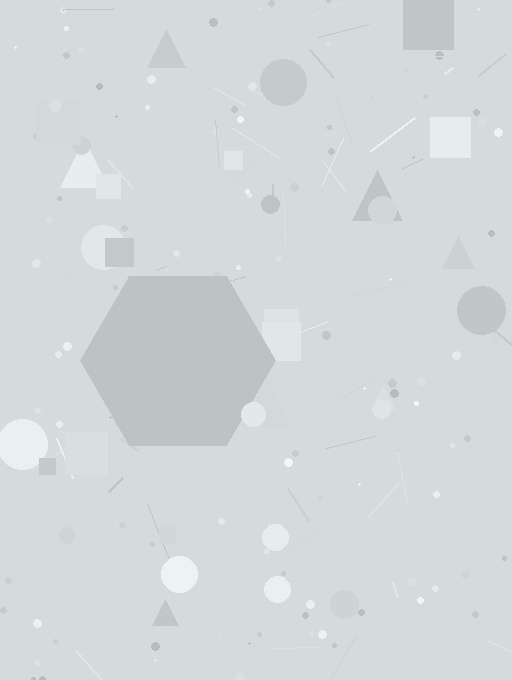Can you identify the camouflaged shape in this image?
The camouflaged shape is a hexagon.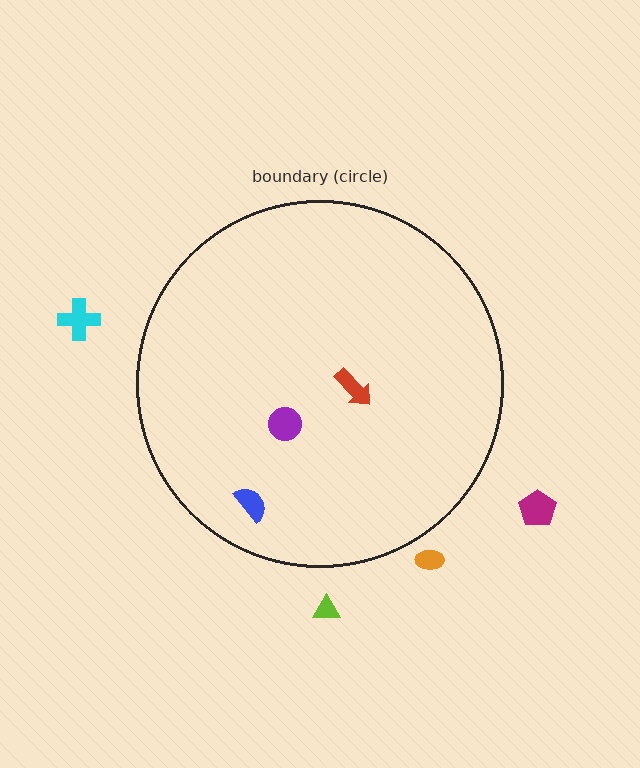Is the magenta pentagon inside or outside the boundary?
Outside.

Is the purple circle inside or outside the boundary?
Inside.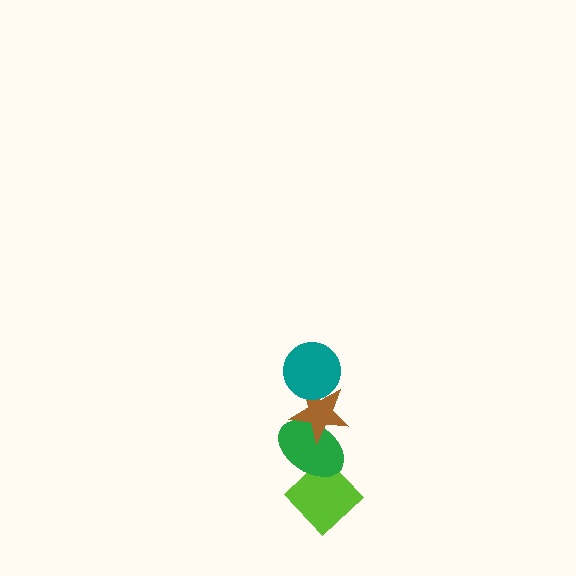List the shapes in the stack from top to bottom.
From top to bottom: the teal circle, the brown star, the green ellipse, the lime diamond.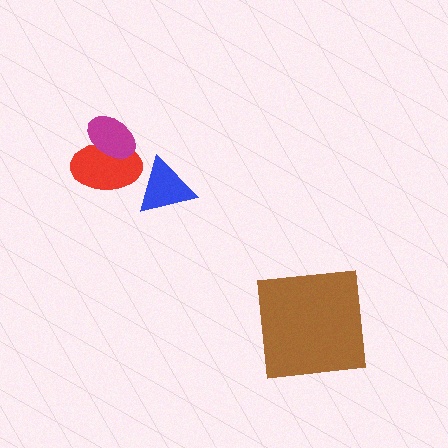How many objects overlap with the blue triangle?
1 object overlaps with the blue triangle.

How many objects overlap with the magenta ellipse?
1 object overlaps with the magenta ellipse.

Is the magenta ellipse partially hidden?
No, no other shape covers it.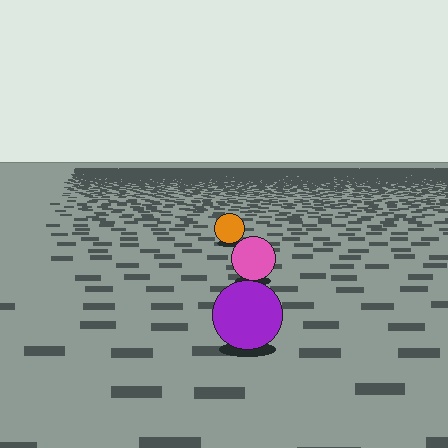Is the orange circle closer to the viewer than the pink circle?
No. The pink circle is closer — you can tell from the texture gradient: the ground texture is coarser near it.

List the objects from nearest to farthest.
From nearest to farthest: the purple circle, the pink circle, the orange circle.